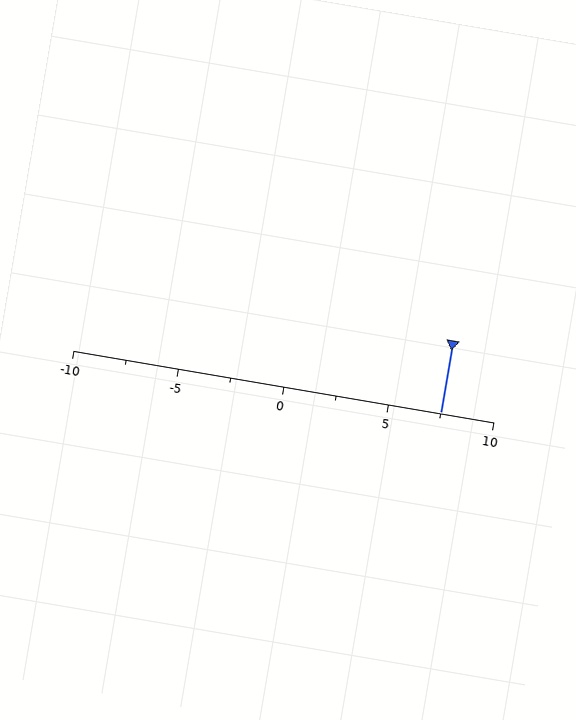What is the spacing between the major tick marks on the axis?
The major ticks are spaced 5 apart.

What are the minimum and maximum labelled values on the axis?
The axis runs from -10 to 10.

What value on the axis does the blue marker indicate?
The marker indicates approximately 7.5.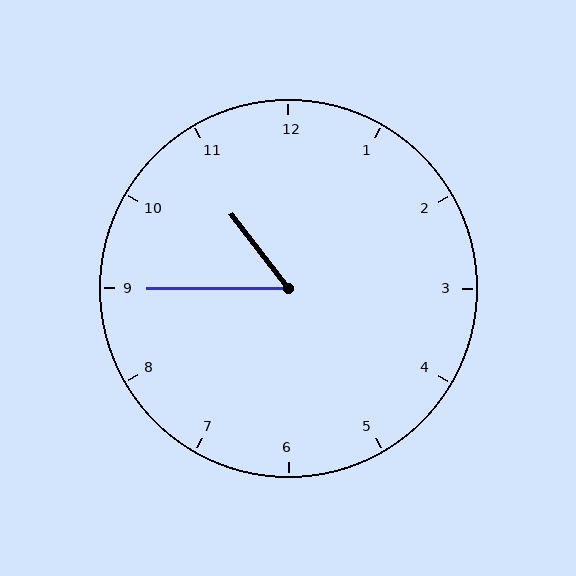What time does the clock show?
10:45.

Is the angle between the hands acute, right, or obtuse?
It is acute.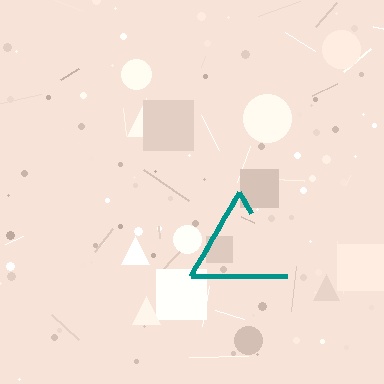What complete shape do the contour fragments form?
The contour fragments form a triangle.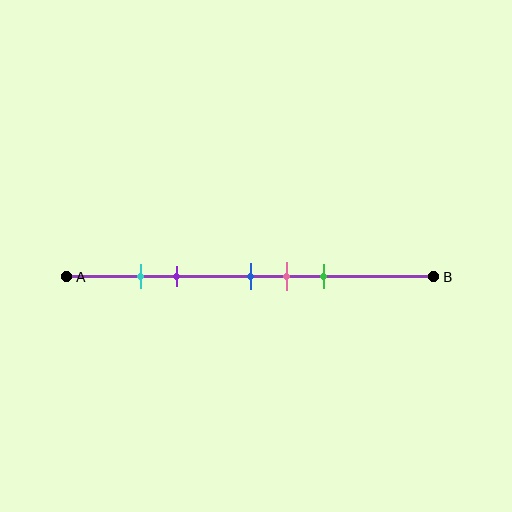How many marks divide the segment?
There are 5 marks dividing the segment.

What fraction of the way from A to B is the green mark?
The green mark is approximately 70% (0.7) of the way from A to B.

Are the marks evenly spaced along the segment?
No, the marks are not evenly spaced.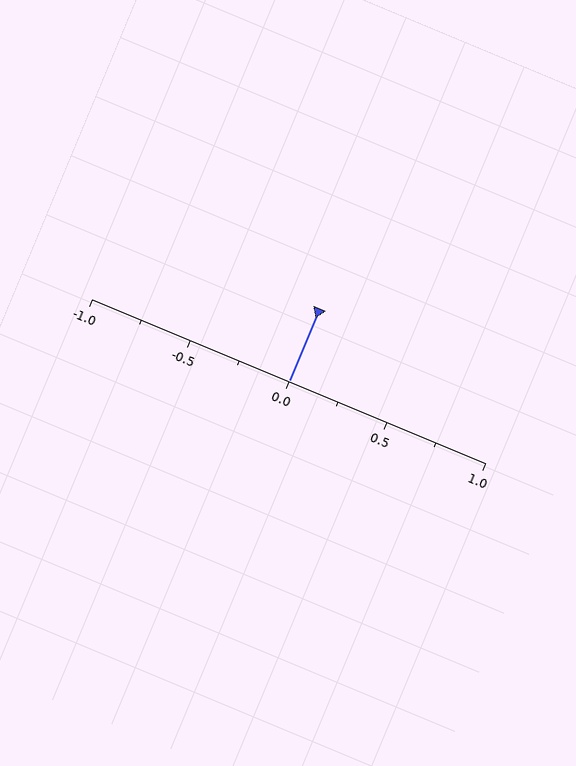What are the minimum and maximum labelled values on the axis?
The axis runs from -1.0 to 1.0.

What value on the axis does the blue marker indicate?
The marker indicates approximately 0.